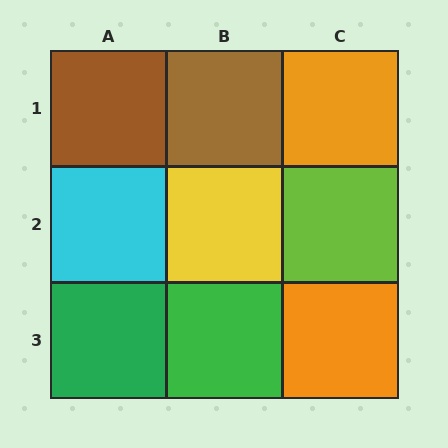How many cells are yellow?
1 cell is yellow.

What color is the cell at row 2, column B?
Yellow.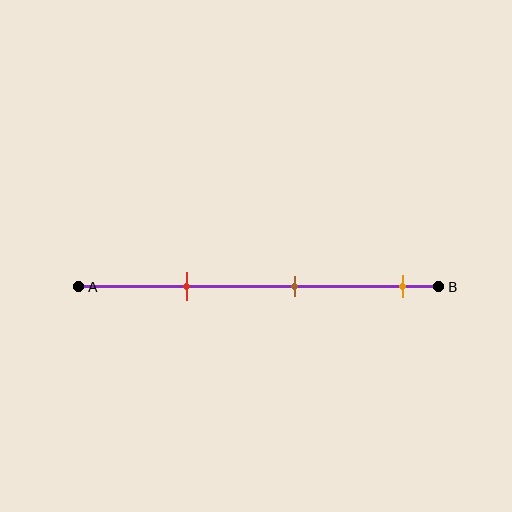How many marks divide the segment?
There are 3 marks dividing the segment.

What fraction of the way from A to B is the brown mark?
The brown mark is approximately 60% (0.6) of the way from A to B.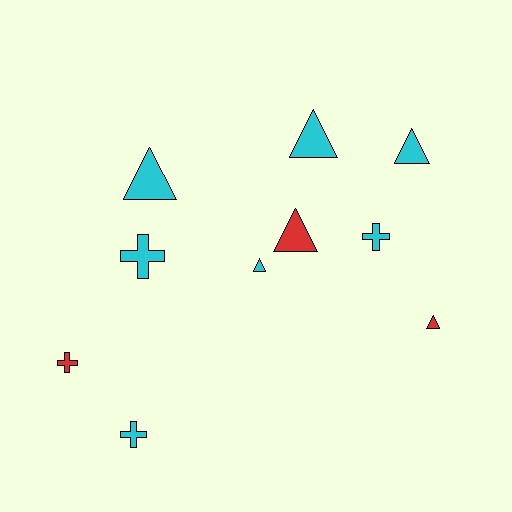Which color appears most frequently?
Cyan, with 7 objects.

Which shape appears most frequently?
Triangle, with 6 objects.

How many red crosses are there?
There is 1 red cross.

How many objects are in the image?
There are 10 objects.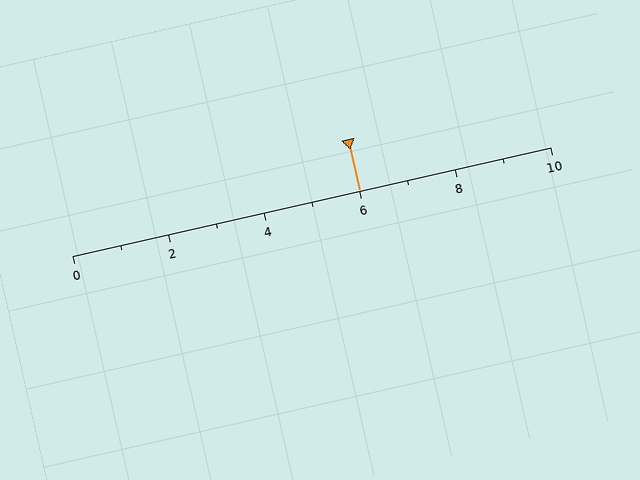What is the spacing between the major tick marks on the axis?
The major ticks are spaced 2 apart.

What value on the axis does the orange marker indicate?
The marker indicates approximately 6.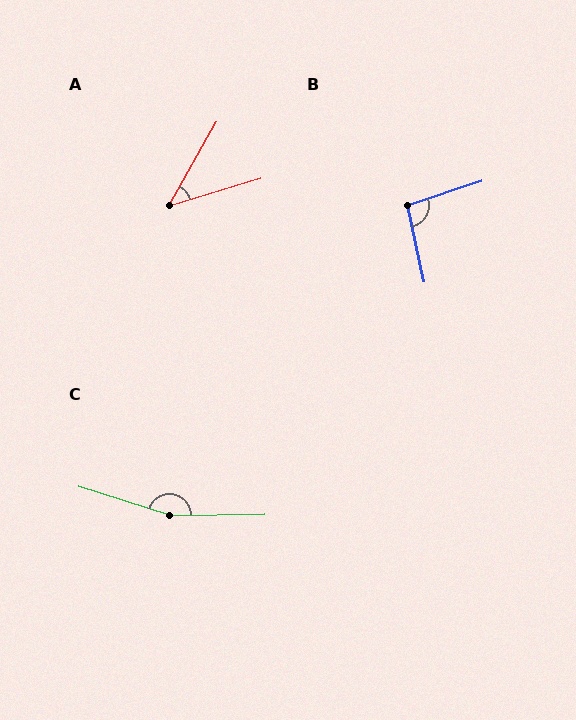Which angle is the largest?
C, at approximately 161 degrees.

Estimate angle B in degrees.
Approximately 96 degrees.